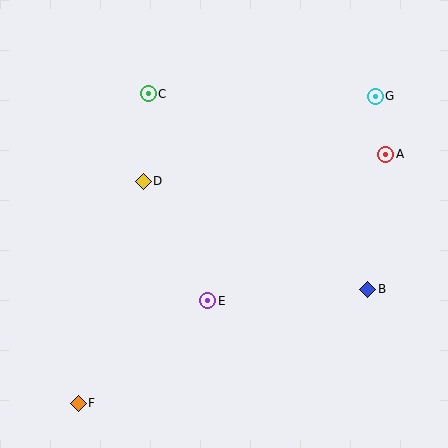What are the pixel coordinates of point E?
Point E is at (208, 301).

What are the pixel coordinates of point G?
Point G is at (375, 96).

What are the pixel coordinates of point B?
Point B is at (368, 289).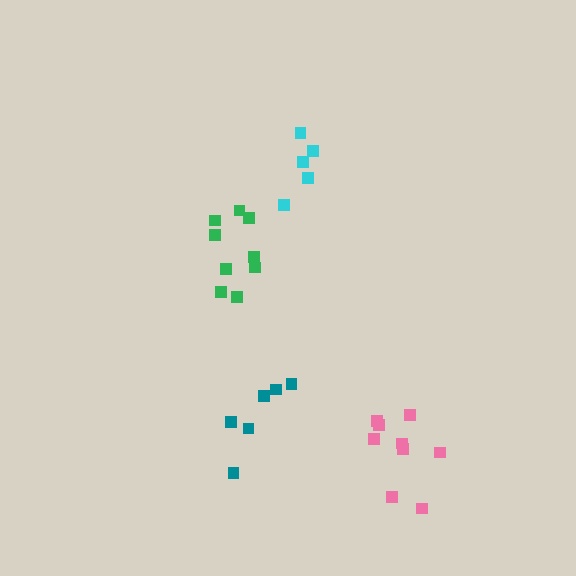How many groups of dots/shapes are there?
There are 4 groups.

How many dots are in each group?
Group 1: 5 dots, Group 2: 6 dots, Group 3: 9 dots, Group 4: 9 dots (29 total).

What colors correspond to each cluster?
The clusters are colored: cyan, teal, green, pink.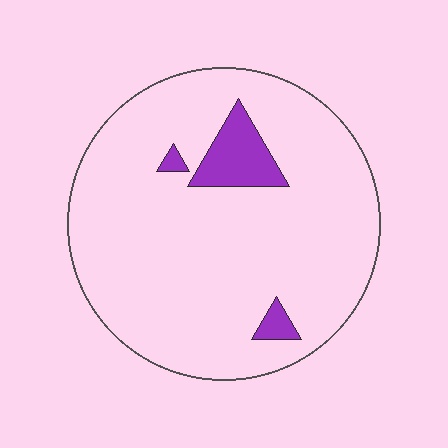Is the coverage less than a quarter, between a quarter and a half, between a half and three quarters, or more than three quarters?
Less than a quarter.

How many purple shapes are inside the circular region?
3.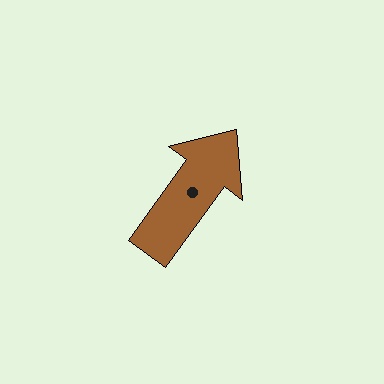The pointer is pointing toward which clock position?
Roughly 1 o'clock.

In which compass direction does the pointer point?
Northeast.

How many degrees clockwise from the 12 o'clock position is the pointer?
Approximately 36 degrees.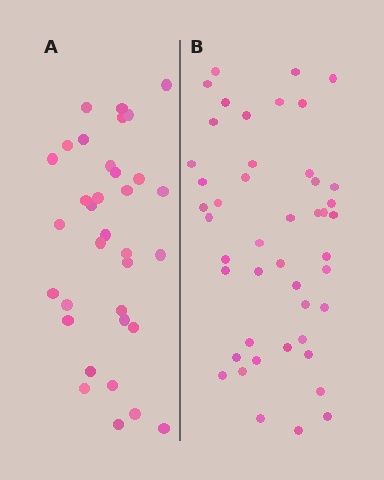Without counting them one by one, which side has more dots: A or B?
Region B (the right region) has more dots.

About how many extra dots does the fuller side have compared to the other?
Region B has roughly 12 or so more dots than region A.